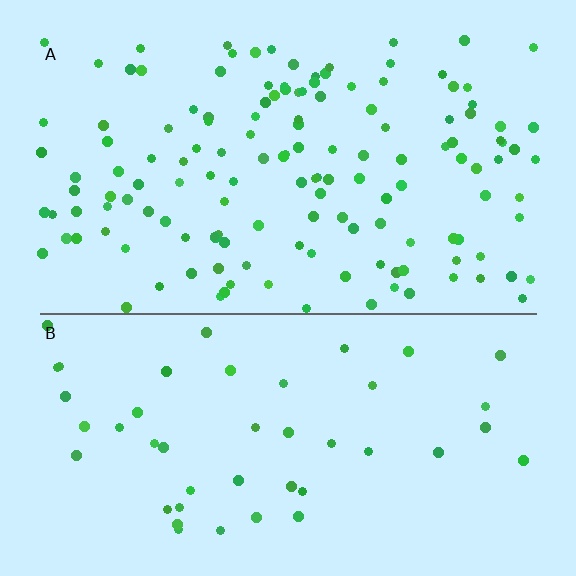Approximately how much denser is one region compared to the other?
Approximately 3.1× — region A over region B.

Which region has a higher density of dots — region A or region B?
A (the top).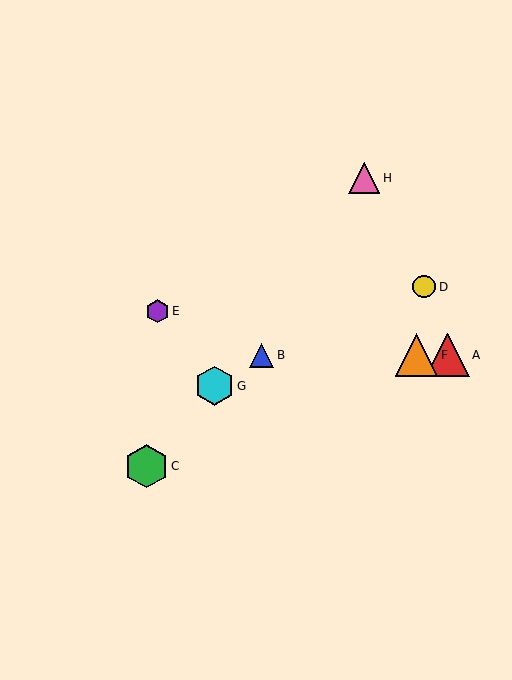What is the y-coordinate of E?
Object E is at y≈311.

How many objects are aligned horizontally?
3 objects (A, B, F) are aligned horizontally.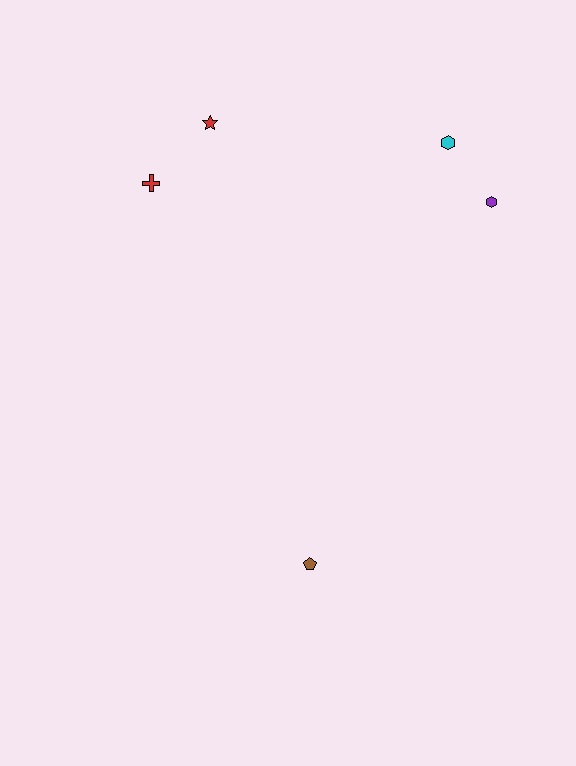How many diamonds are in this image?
There are no diamonds.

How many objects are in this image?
There are 5 objects.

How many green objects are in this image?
There are no green objects.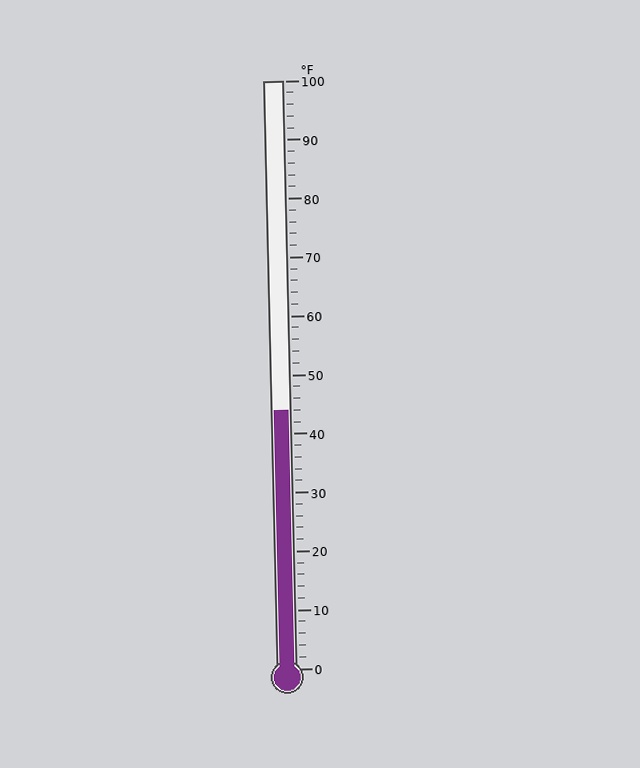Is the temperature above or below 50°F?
The temperature is below 50°F.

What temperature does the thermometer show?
The thermometer shows approximately 44°F.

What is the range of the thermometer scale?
The thermometer scale ranges from 0°F to 100°F.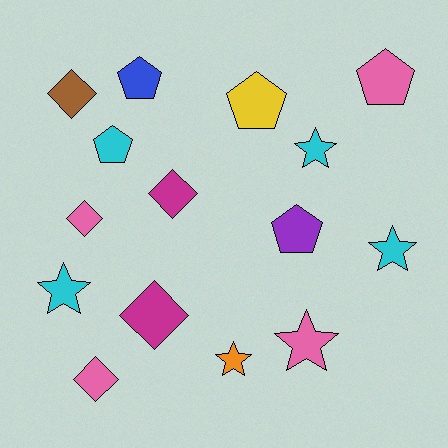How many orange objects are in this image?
There is 1 orange object.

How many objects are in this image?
There are 15 objects.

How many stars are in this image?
There are 5 stars.